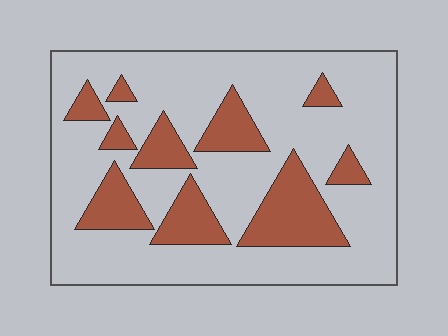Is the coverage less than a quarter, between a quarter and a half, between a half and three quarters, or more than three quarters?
Less than a quarter.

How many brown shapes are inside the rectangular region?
10.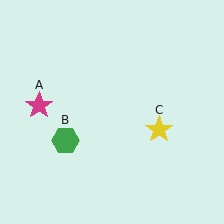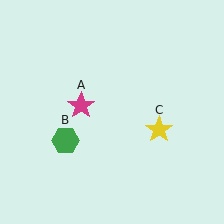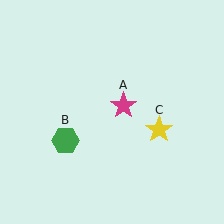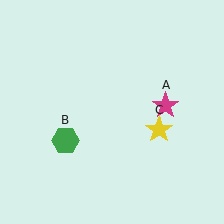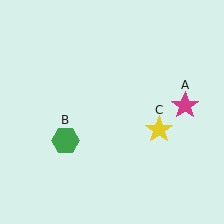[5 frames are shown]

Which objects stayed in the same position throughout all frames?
Green hexagon (object B) and yellow star (object C) remained stationary.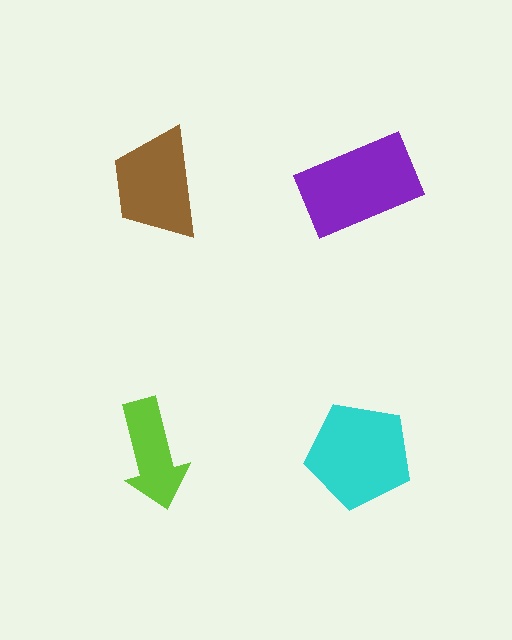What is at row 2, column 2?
A cyan pentagon.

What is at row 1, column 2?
A purple rectangle.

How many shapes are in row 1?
2 shapes.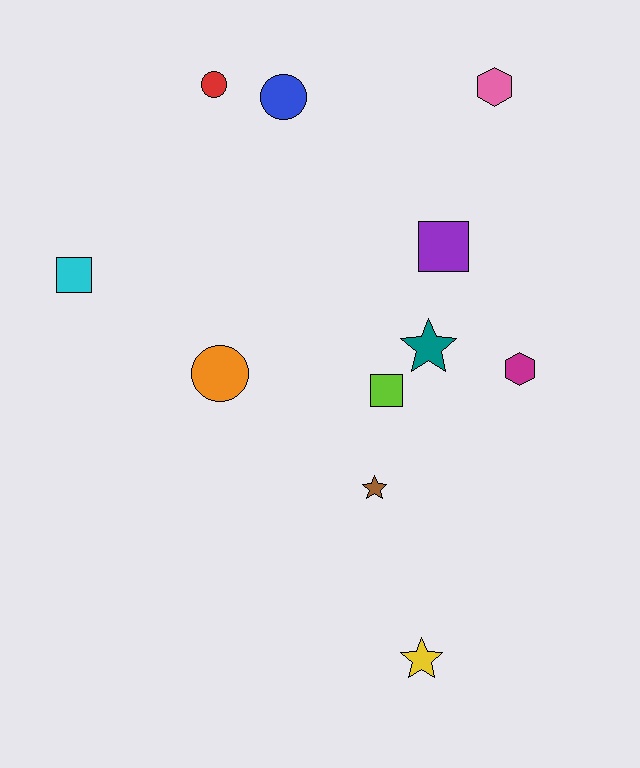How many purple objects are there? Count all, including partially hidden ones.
There is 1 purple object.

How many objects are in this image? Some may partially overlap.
There are 11 objects.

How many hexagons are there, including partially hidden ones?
There are 2 hexagons.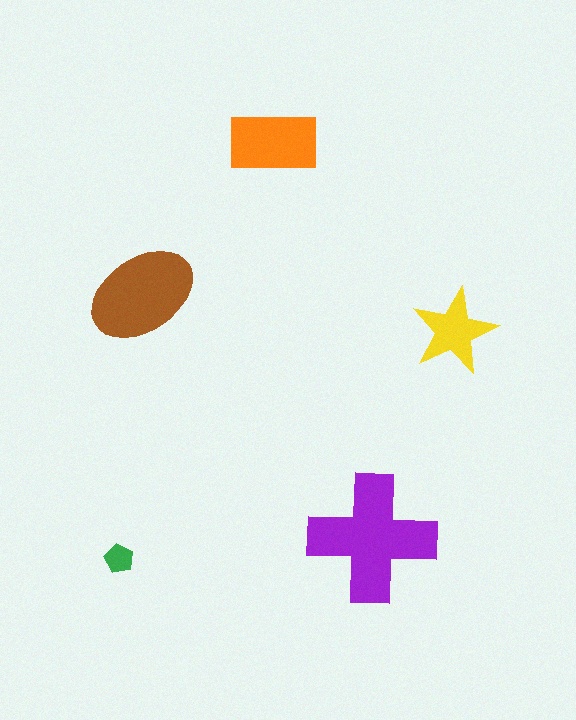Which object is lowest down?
The green pentagon is bottommost.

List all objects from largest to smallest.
The purple cross, the brown ellipse, the orange rectangle, the yellow star, the green pentagon.